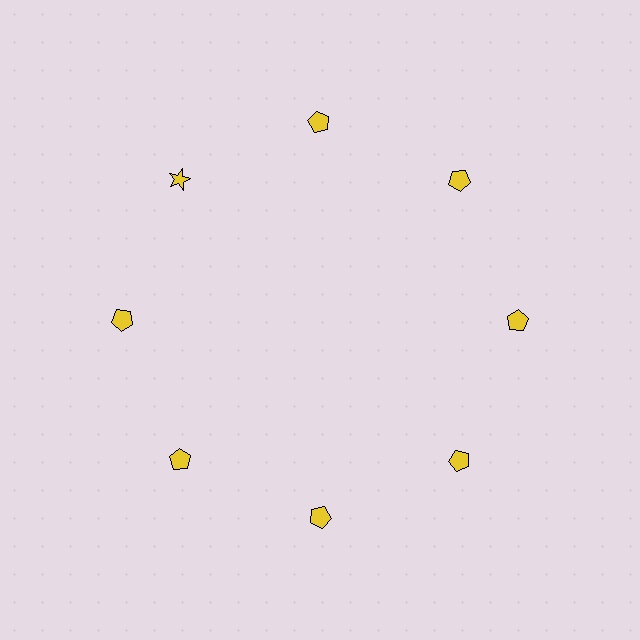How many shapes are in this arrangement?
There are 8 shapes arranged in a ring pattern.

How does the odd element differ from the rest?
It has a different shape: star instead of pentagon.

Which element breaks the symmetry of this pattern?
The yellow star at roughly the 10 o'clock position breaks the symmetry. All other shapes are yellow pentagons.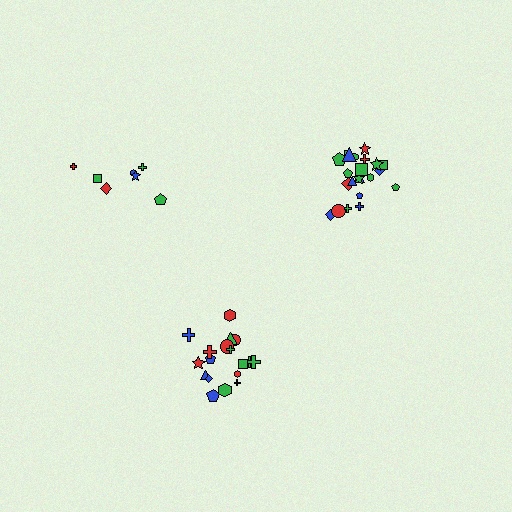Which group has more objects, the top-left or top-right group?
The top-right group.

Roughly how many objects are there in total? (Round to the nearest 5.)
Roughly 45 objects in total.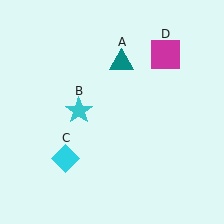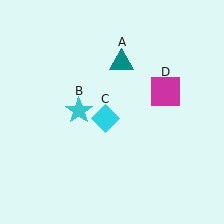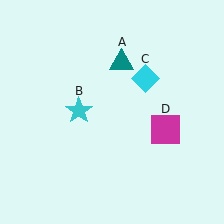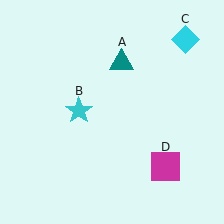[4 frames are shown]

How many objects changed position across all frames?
2 objects changed position: cyan diamond (object C), magenta square (object D).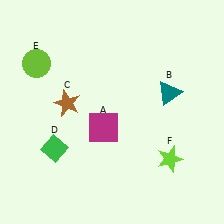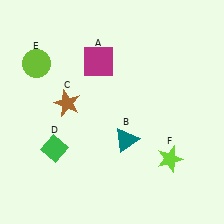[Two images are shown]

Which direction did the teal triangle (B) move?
The teal triangle (B) moved down.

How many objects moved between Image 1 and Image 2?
2 objects moved between the two images.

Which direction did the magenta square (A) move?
The magenta square (A) moved up.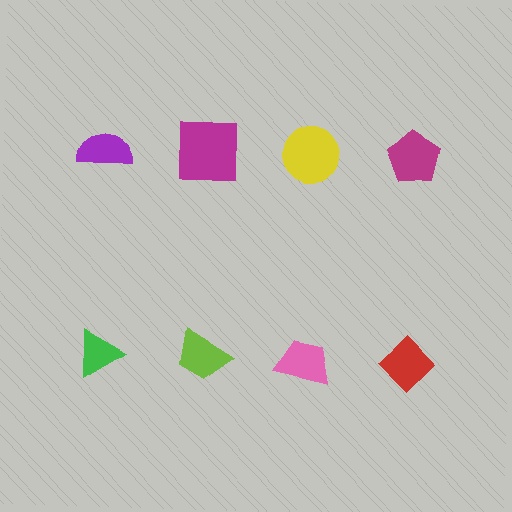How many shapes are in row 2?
4 shapes.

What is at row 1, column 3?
A yellow circle.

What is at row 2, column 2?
A lime trapezoid.